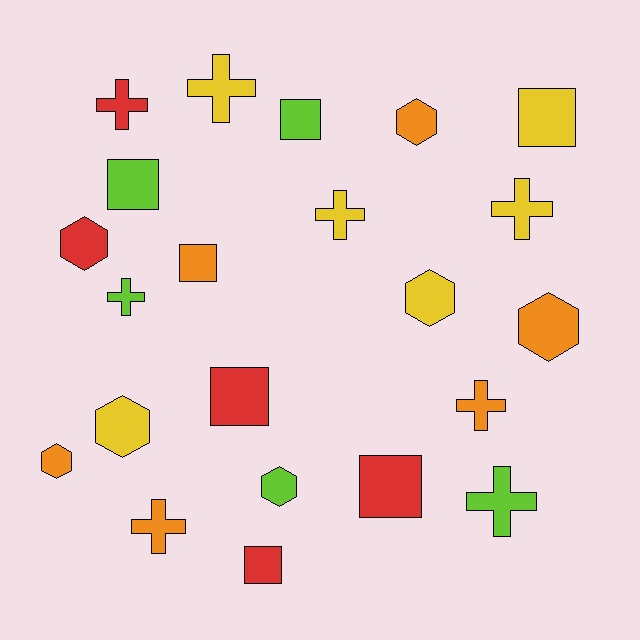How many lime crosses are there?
There are 2 lime crosses.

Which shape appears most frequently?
Cross, with 8 objects.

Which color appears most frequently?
Yellow, with 6 objects.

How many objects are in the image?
There are 22 objects.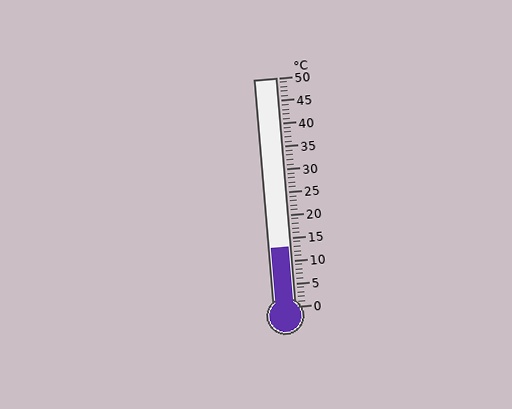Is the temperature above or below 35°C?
The temperature is below 35°C.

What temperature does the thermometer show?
The thermometer shows approximately 13°C.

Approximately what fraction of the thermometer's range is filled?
The thermometer is filled to approximately 25% of its range.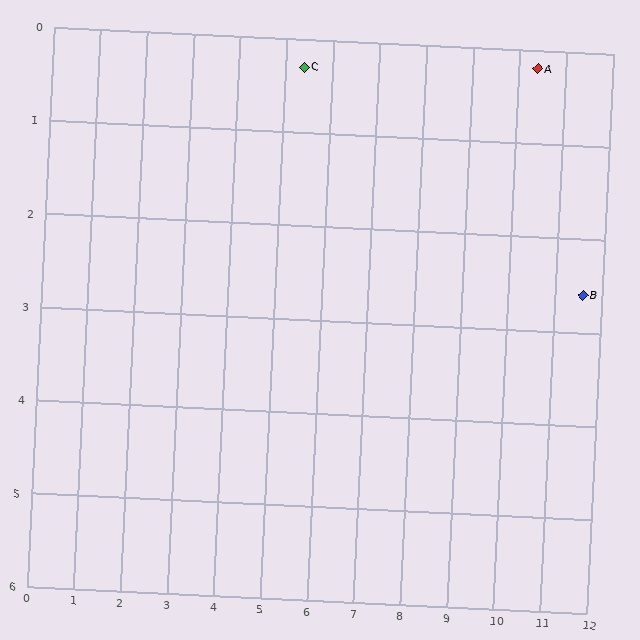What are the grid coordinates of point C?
Point C is at approximately (5.4, 0.3).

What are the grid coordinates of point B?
Point B is at approximately (11.6, 2.6).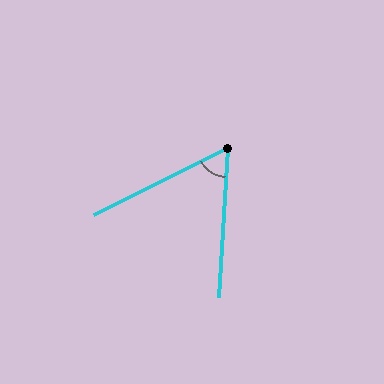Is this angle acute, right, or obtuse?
It is acute.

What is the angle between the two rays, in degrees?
Approximately 60 degrees.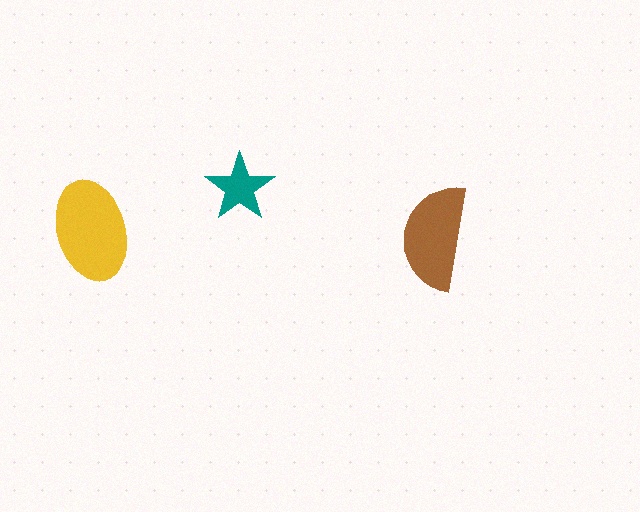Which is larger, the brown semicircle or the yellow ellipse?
The yellow ellipse.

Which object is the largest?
The yellow ellipse.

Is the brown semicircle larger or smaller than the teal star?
Larger.